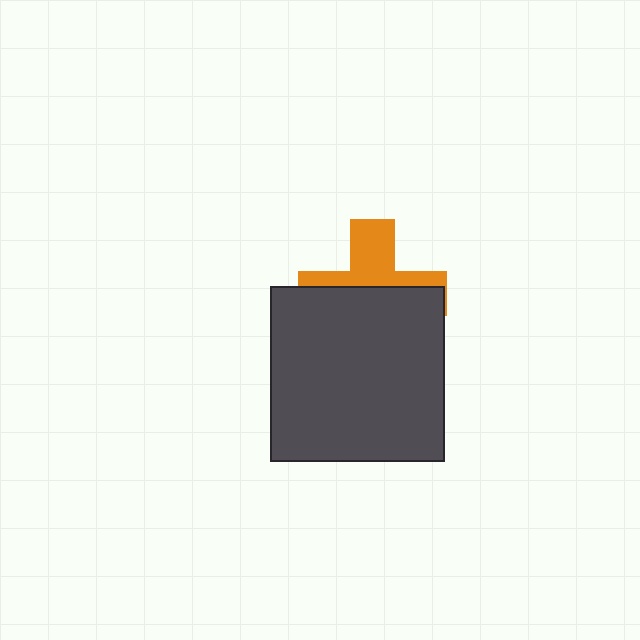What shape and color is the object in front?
The object in front is a dark gray square.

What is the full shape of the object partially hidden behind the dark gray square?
The partially hidden object is an orange cross.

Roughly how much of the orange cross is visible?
A small part of it is visible (roughly 40%).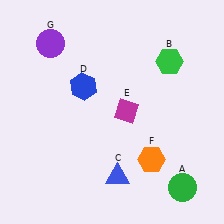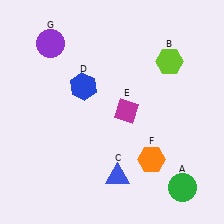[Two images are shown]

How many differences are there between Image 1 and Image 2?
There is 1 difference between the two images.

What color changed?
The hexagon (B) changed from green in Image 1 to lime in Image 2.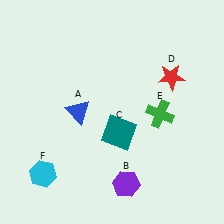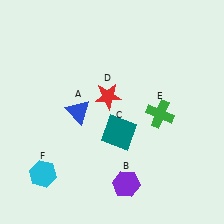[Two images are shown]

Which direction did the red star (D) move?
The red star (D) moved left.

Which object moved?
The red star (D) moved left.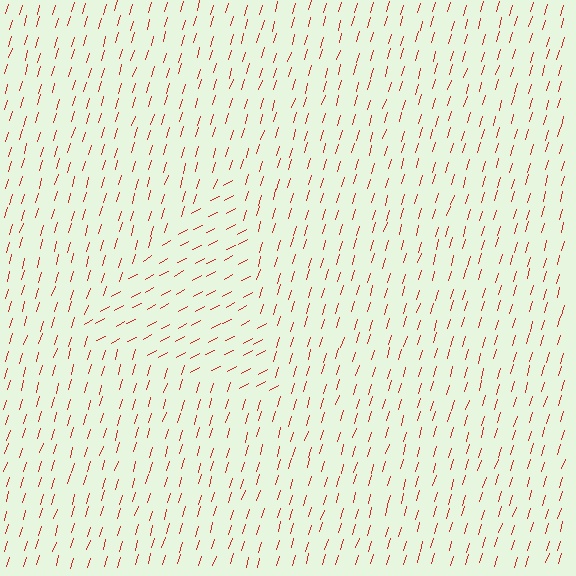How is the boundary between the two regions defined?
The boundary is defined purely by a change in line orientation (approximately 45 degrees difference). All lines are the same color and thickness.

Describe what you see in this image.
The image is filled with small red line segments. A triangle region in the image has lines oriented differently from the surrounding lines, creating a visible texture boundary.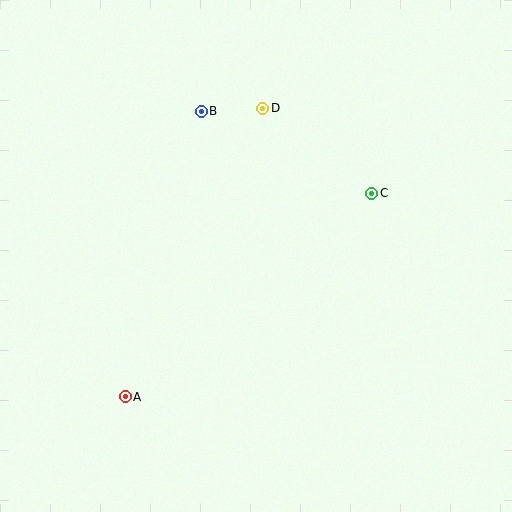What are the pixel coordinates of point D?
Point D is at (263, 108).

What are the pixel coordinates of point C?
Point C is at (372, 193).